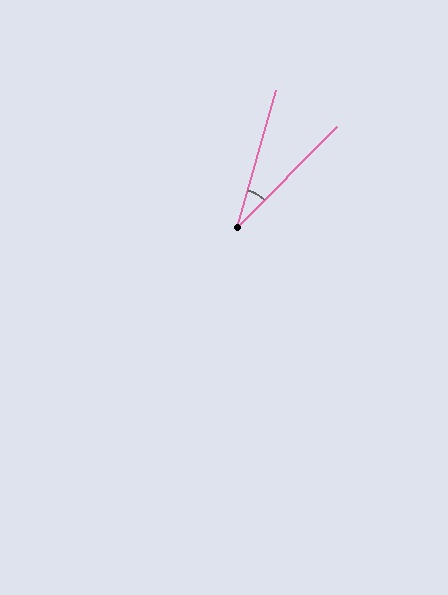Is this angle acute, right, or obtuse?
It is acute.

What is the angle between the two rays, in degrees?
Approximately 28 degrees.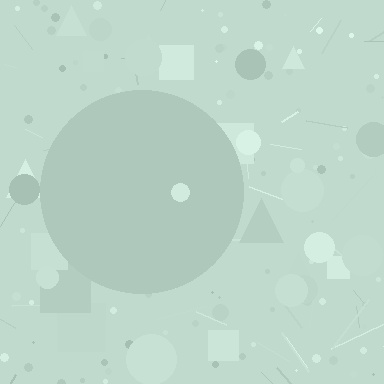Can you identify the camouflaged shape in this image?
The camouflaged shape is a circle.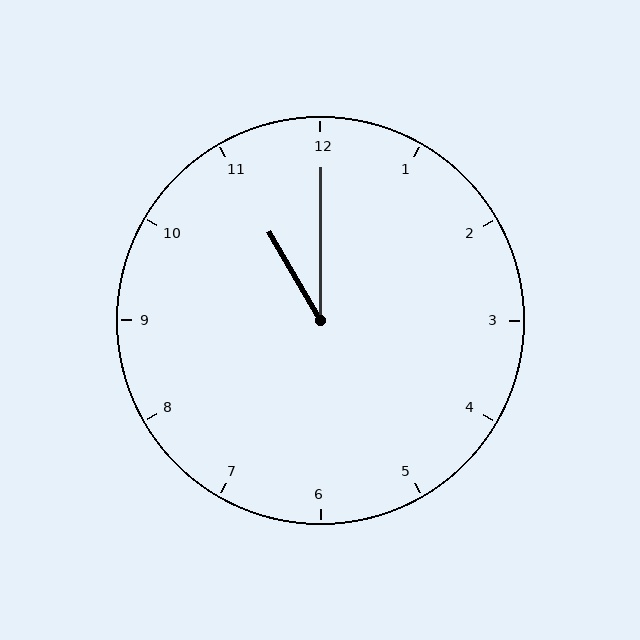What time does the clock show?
11:00.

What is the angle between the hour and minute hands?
Approximately 30 degrees.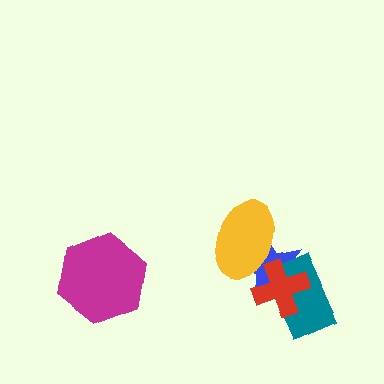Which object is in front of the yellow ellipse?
The red cross is in front of the yellow ellipse.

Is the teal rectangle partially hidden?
Yes, it is partially covered by another shape.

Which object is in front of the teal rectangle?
The red cross is in front of the teal rectangle.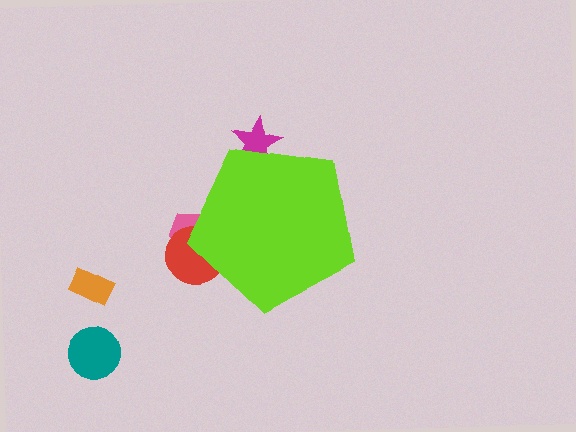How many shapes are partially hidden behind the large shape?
3 shapes are partially hidden.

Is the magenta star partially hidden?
Yes, the magenta star is partially hidden behind the lime pentagon.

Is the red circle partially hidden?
Yes, the red circle is partially hidden behind the lime pentagon.